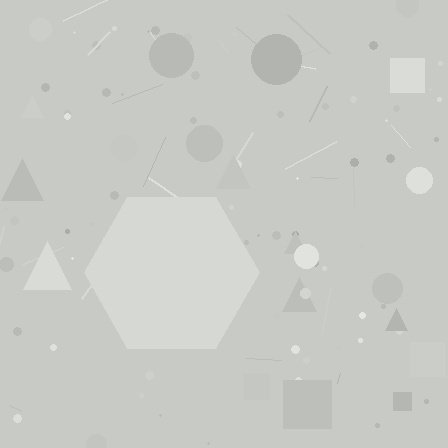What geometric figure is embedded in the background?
A hexagon is embedded in the background.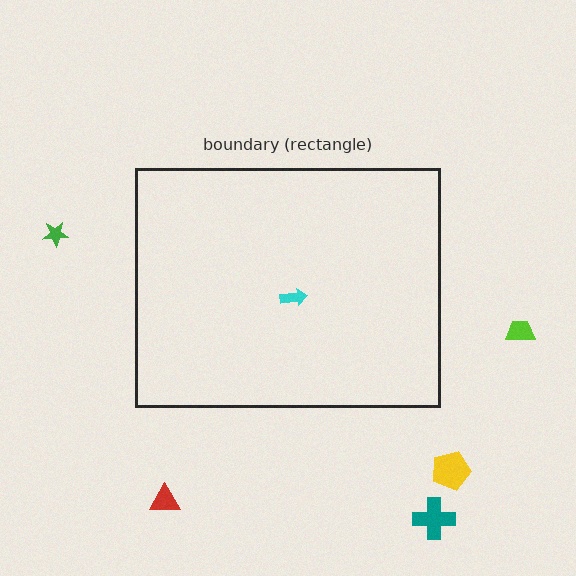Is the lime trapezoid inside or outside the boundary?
Outside.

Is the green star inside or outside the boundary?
Outside.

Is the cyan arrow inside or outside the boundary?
Inside.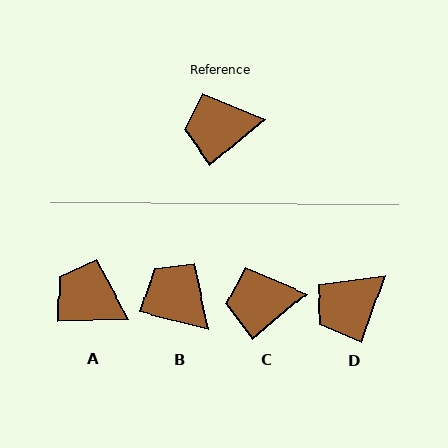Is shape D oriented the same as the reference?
No, it is off by about 31 degrees.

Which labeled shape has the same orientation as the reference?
C.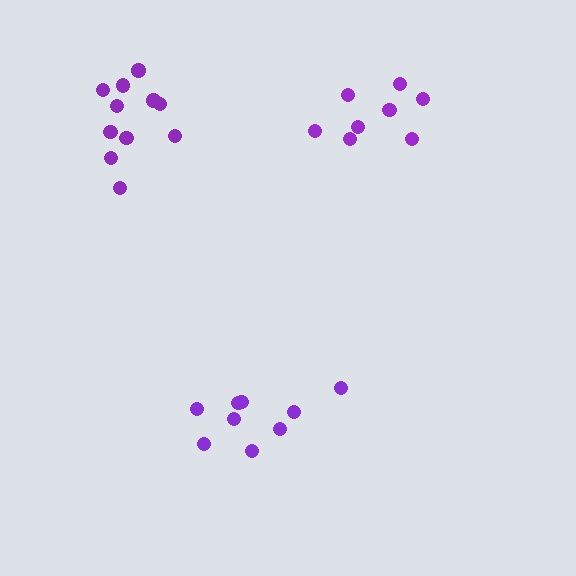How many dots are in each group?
Group 1: 8 dots, Group 2: 11 dots, Group 3: 9 dots (28 total).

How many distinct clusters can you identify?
There are 3 distinct clusters.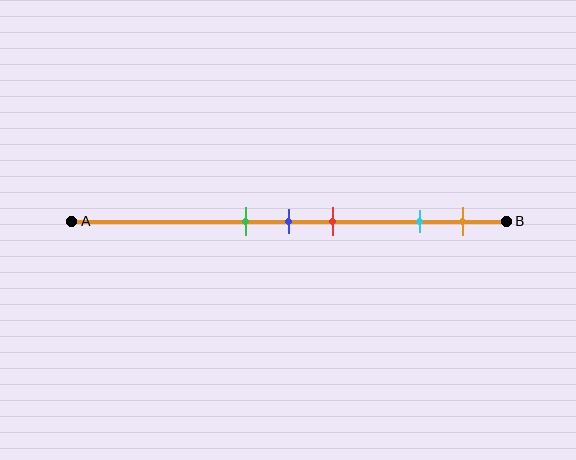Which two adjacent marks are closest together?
The green and blue marks are the closest adjacent pair.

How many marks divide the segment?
There are 5 marks dividing the segment.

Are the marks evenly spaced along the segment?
No, the marks are not evenly spaced.